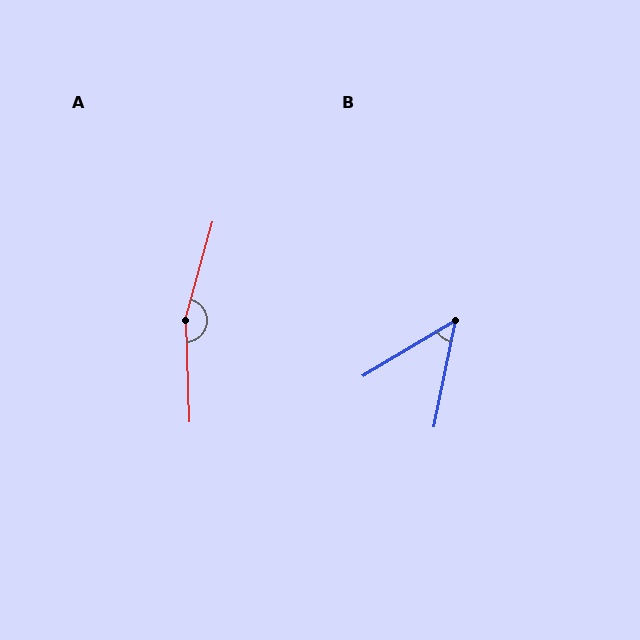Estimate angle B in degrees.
Approximately 48 degrees.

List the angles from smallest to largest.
B (48°), A (162°).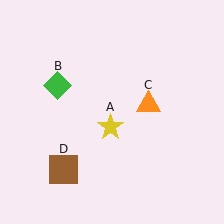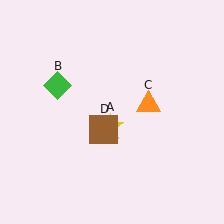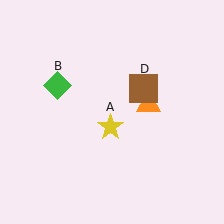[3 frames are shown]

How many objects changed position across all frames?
1 object changed position: brown square (object D).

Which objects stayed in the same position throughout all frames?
Yellow star (object A) and green diamond (object B) and orange triangle (object C) remained stationary.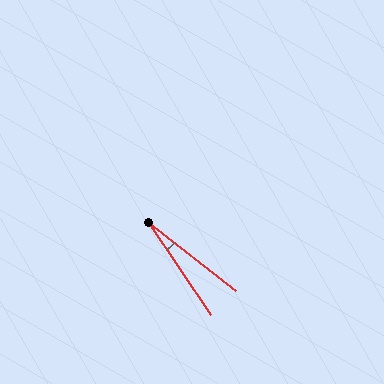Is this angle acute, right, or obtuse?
It is acute.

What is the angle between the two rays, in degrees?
Approximately 18 degrees.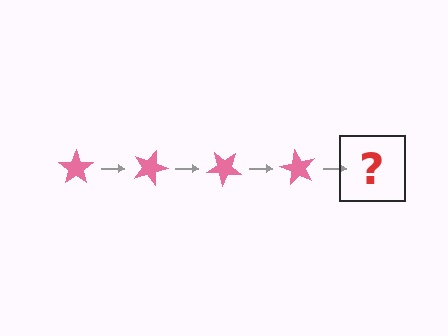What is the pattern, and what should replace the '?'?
The pattern is that the star rotates 20 degrees each step. The '?' should be a pink star rotated 80 degrees.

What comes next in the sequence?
The next element should be a pink star rotated 80 degrees.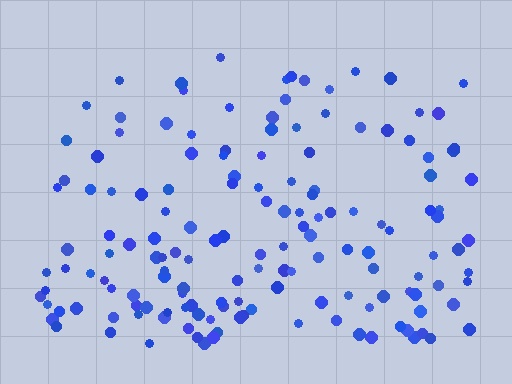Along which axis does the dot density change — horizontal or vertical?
Vertical.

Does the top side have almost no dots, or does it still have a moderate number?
Still a moderate number, just noticeably fewer than the bottom.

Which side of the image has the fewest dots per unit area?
The top.